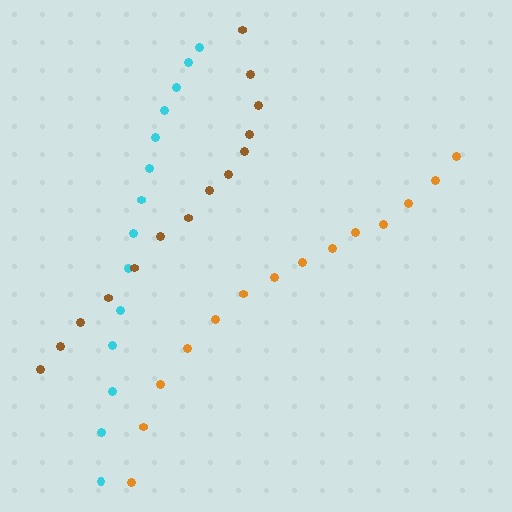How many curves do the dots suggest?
There are 3 distinct paths.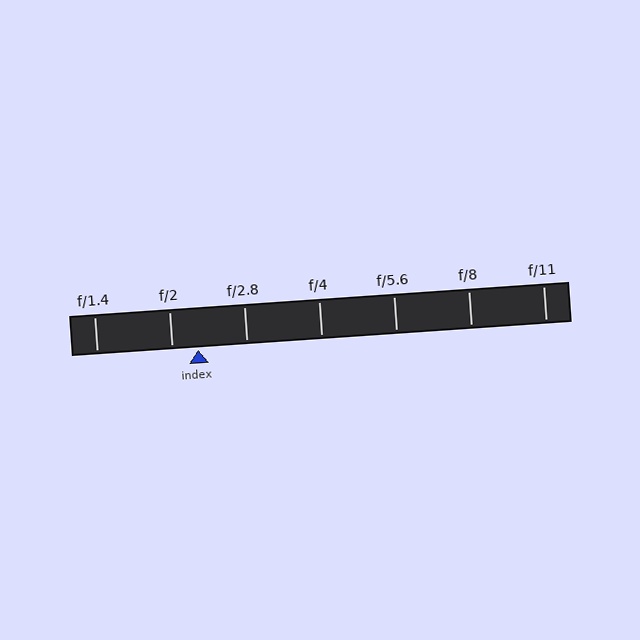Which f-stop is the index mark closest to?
The index mark is closest to f/2.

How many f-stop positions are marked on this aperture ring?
There are 7 f-stop positions marked.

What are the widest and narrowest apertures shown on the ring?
The widest aperture shown is f/1.4 and the narrowest is f/11.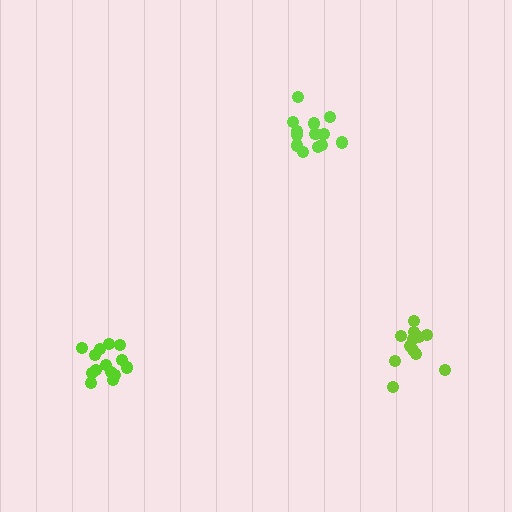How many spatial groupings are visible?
There are 3 spatial groupings.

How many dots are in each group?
Group 1: 14 dots, Group 2: 12 dots, Group 3: 13 dots (39 total).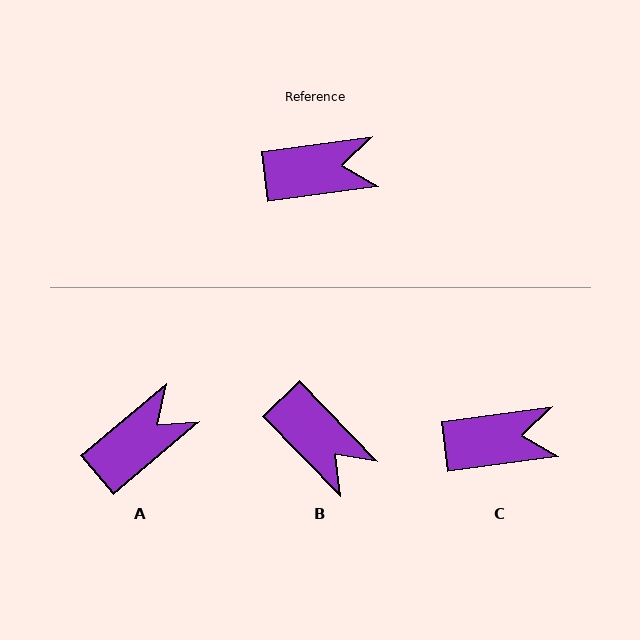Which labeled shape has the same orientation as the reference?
C.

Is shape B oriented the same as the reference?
No, it is off by about 53 degrees.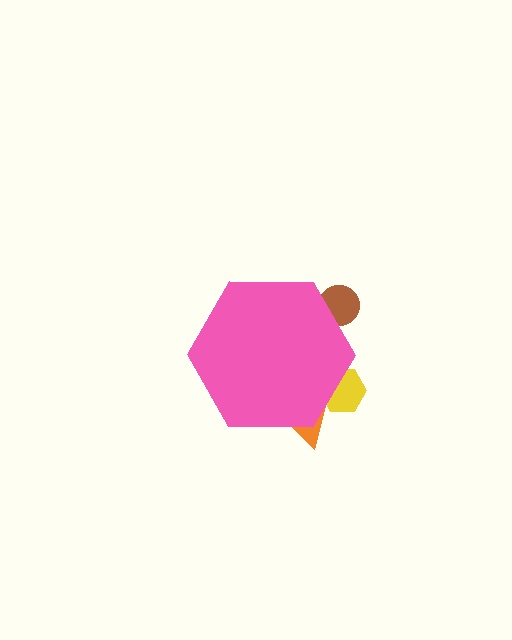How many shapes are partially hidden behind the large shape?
3 shapes are partially hidden.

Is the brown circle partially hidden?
Yes, the brown circle is partially hidden behind the pink hexagon.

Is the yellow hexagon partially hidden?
Yes, the yellow hexagon is partially hidden behind the pink hexagon.